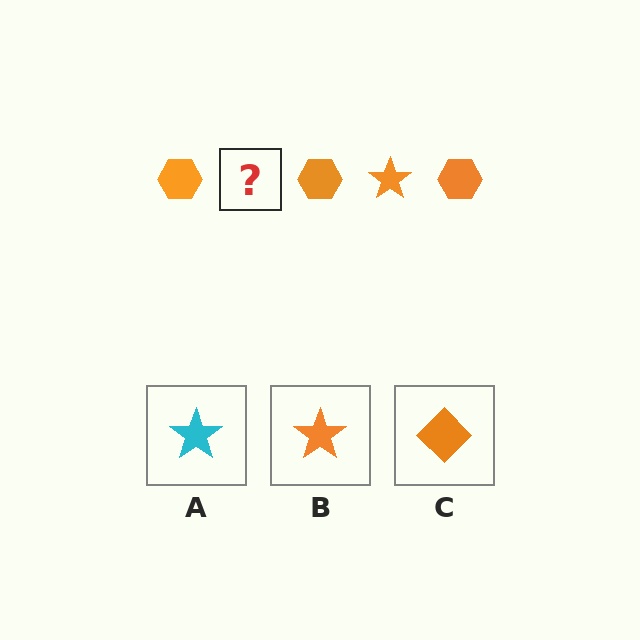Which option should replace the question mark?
Option B.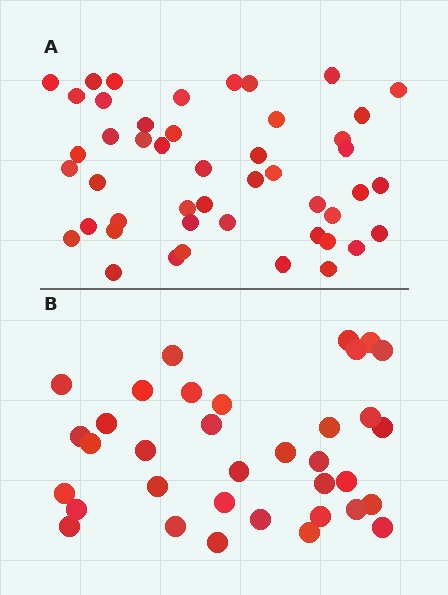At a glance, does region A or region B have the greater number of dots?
Region A (the top region) has more dots.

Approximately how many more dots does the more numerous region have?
Region A has roughly 12 or so more dots than region B.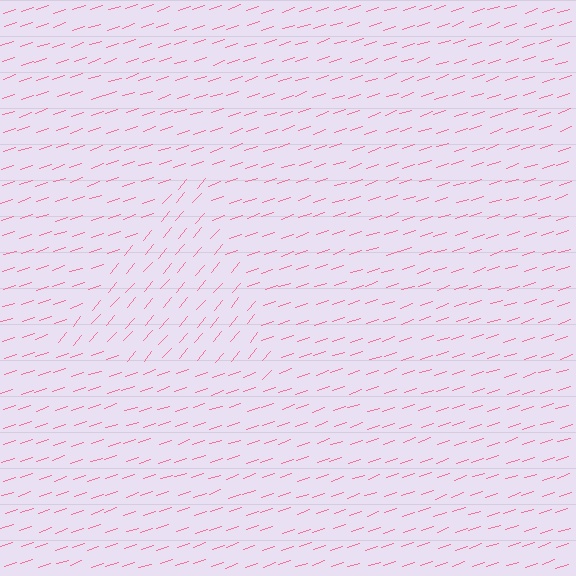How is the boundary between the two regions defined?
The boundary is defined purely by a change in line orientation (approximately 32 degrees difference). All lines are the same color and thickness.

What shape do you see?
I see a triangle.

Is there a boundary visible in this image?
Yes, there is a texture boundary formed by a change in line orientation.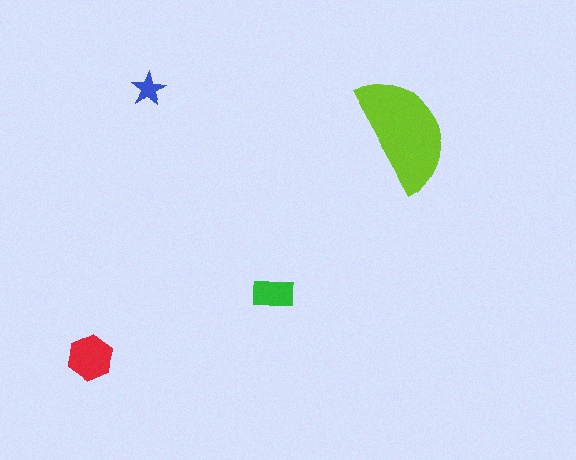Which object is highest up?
The blue star is topmost.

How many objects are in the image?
There are 4 objects in the image.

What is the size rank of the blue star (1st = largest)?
4th.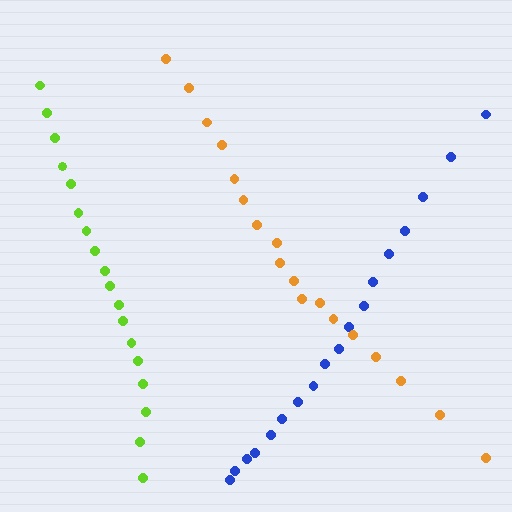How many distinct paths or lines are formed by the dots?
There are 3 distinct paths.